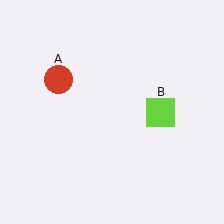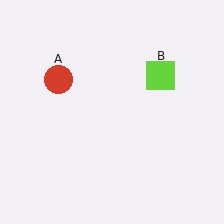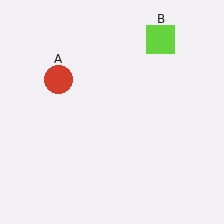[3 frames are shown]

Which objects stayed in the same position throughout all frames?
Red circle (object A) remained stationary.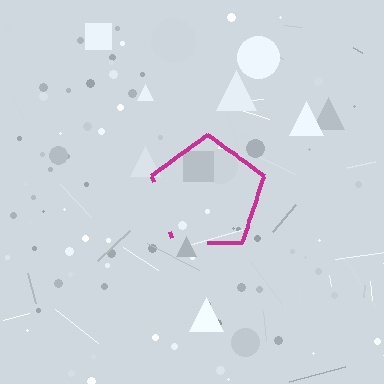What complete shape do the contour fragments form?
The contour fragments form a pentagon.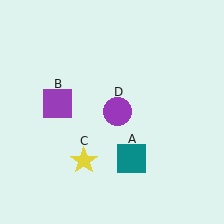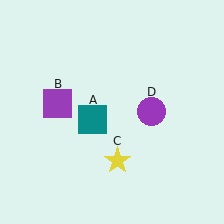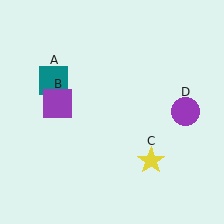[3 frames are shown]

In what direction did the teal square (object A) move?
The teal square (object A) moved up and to the left.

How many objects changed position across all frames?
3 objects changed position: teal square (object A), yellow star (object C), purple circle (object D).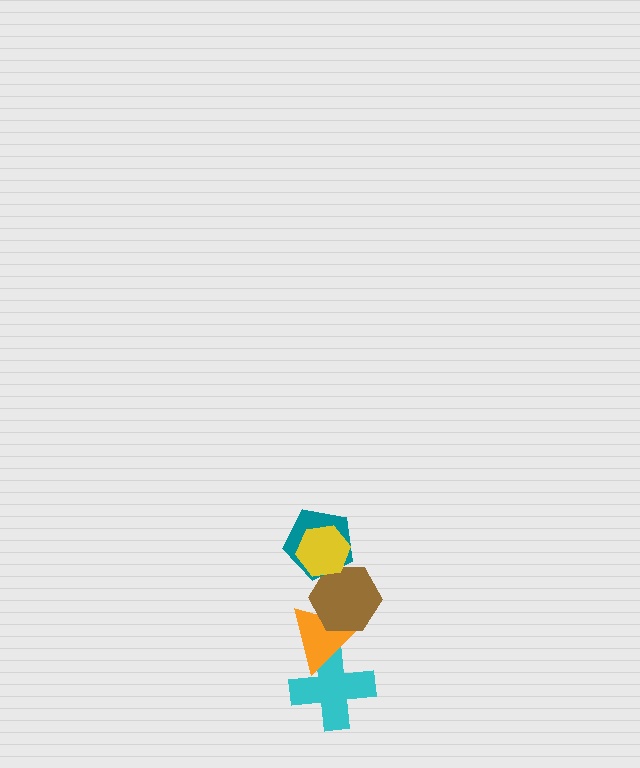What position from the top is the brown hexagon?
The brown hexagon is 3rd from the top.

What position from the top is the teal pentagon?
The teal pentagon is 2nd from the top.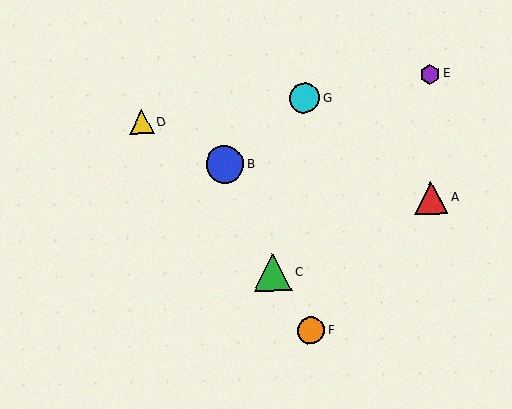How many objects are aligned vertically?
2 objects (F, G) are aligned vertically.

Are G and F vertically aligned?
Yes, both are at x≈304.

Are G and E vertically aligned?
No, G is at x≈304 and E is at x≈430.